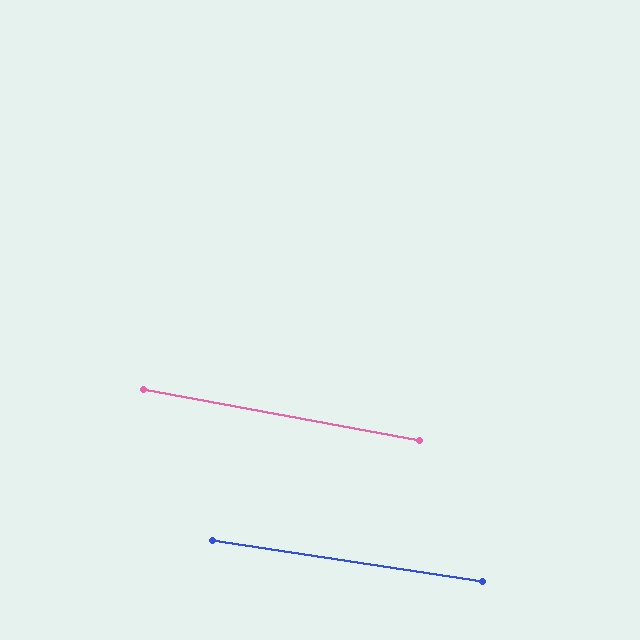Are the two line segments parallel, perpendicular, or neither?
Parallel — their directions differ by only 1.6°.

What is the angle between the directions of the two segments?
Approximately 2 degrees.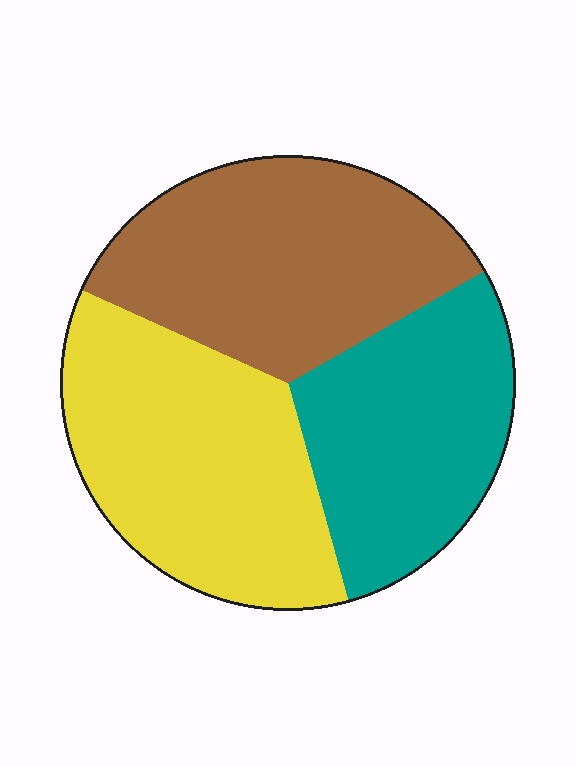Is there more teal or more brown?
Brown.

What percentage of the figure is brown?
Brown covers roughly 35% of the figure.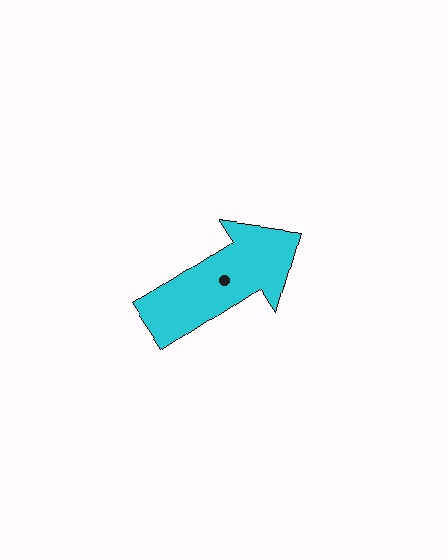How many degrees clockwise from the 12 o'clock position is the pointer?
Approximately 57 degrees.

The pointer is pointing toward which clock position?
Roughly 2 o'clock.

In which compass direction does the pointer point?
Northeast.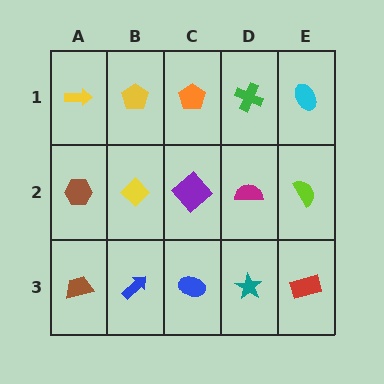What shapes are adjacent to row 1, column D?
A magenta semicircle (row 2, column D), an orange pentagon (row 1, column C), a cyan ellipse (row 1, column E).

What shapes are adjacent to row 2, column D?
A green cross (row 1, column D), a teal star (row 3, column D), a purple diamond (row 2, column C), a lime semicircle (row 2, column E).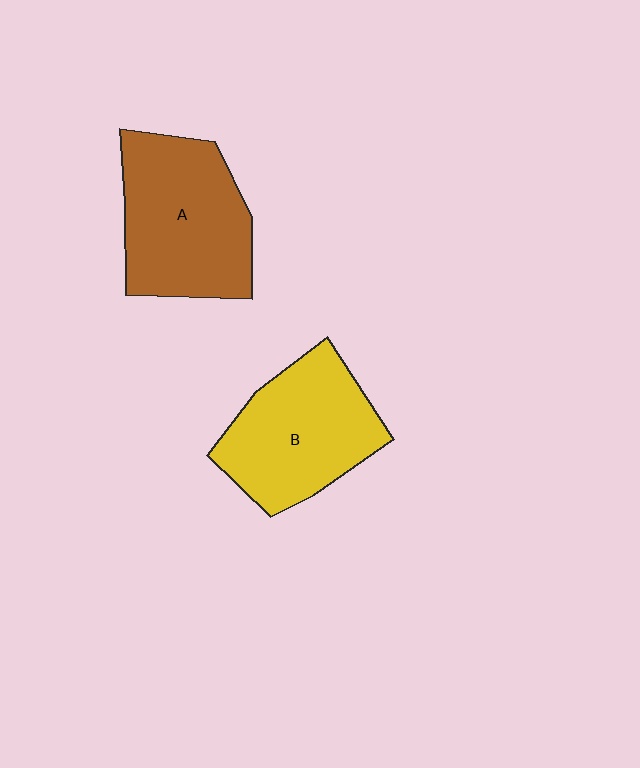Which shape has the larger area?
Shape A (brown).